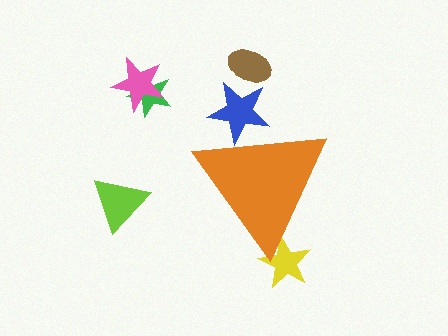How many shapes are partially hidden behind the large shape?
2 shapes are partially hidden.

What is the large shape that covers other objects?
An orange triangle.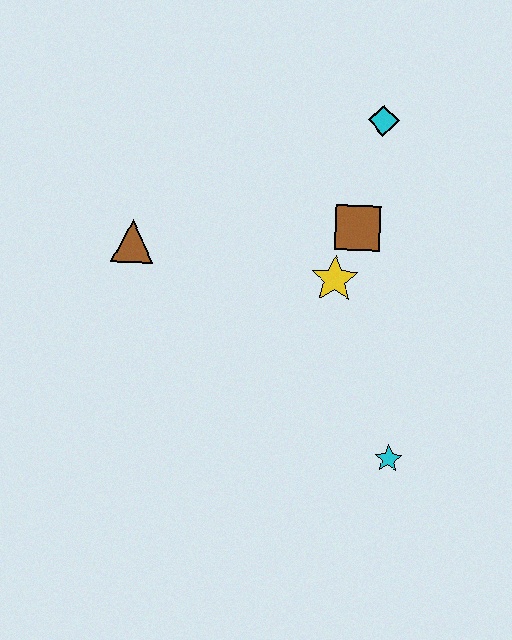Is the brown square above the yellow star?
Yes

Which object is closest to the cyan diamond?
The brown square is closest to the cyan diamond.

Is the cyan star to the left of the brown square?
No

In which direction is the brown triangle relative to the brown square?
The brown triangle is to the left of the brown square.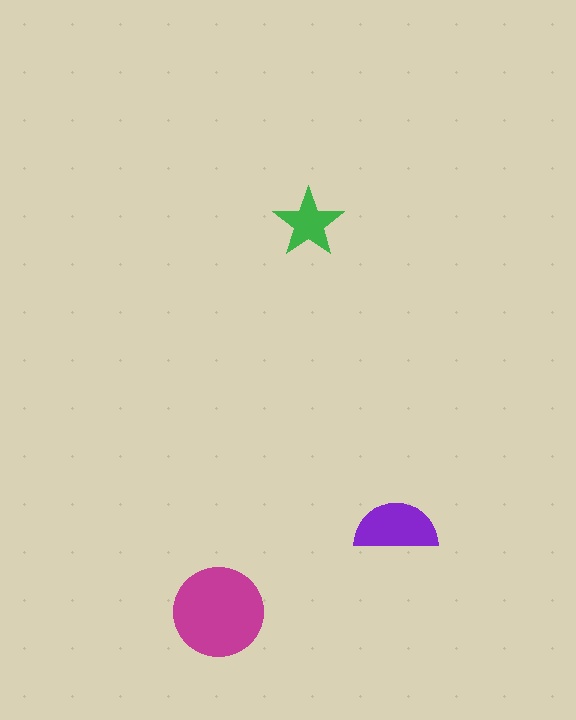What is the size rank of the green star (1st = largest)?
3rd.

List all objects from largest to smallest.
The magenta circle, the purple semicircle, the green star.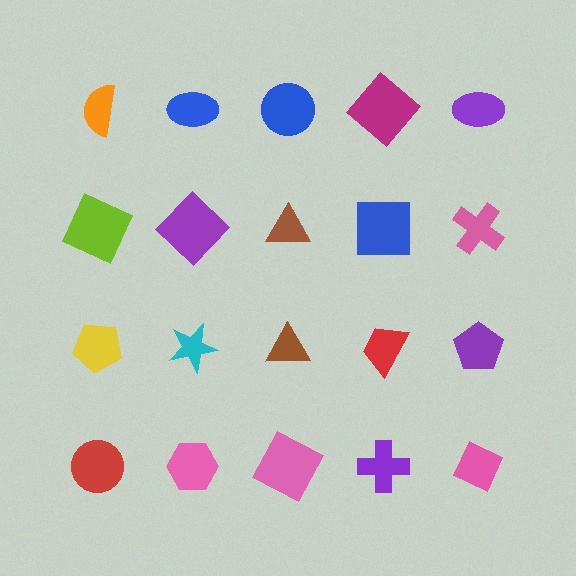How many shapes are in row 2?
5 shapes.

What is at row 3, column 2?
A cyan star.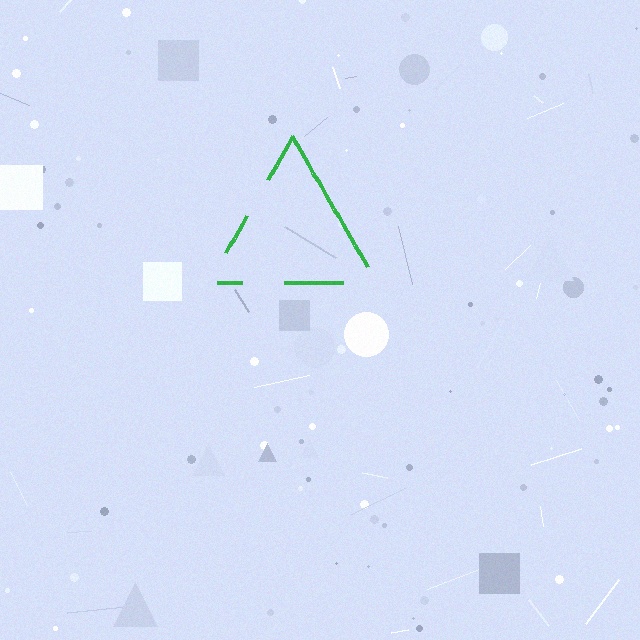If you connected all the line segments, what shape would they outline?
They would outline a triangle.